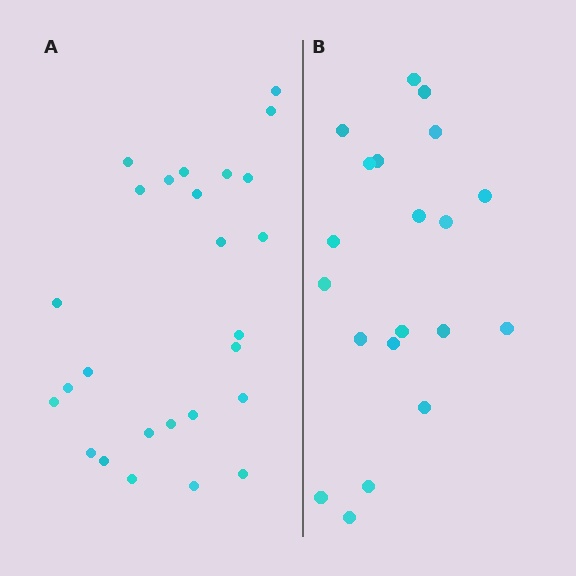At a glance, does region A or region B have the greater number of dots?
Region A (the left region) has more dots.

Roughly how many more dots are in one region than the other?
Region A has about 6 more dots than region B.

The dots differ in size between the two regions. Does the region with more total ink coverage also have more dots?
No. Region B has more total ink coverage because its dots are larger, but region A actually contains more individual dots. Total area can be misleading — the number of items is what matters here.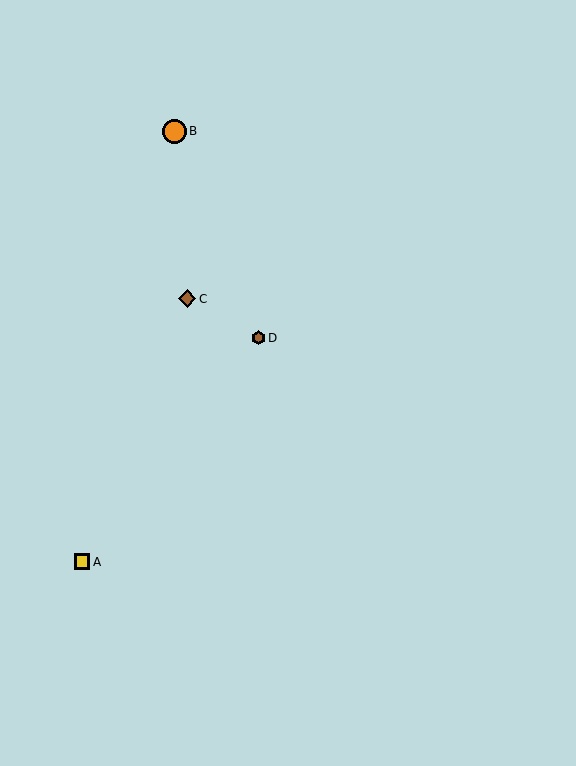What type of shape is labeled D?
Shape D is a brown hexagon.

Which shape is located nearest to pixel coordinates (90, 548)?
The yellow square (labeled A) at (82, 562) is nearest to that location.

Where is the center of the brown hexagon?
The center of the brown hexagon is at (258, 338).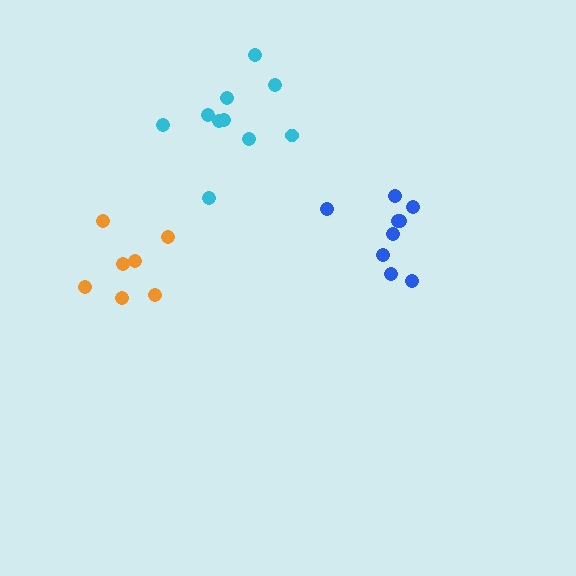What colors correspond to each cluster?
The clusters are colored: cyan, blue, orange.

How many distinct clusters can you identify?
There are 3 distinct clusters.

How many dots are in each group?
Group 1: 10 dots, Group 2: 9 dots, Group 3: 7 dots (26 total).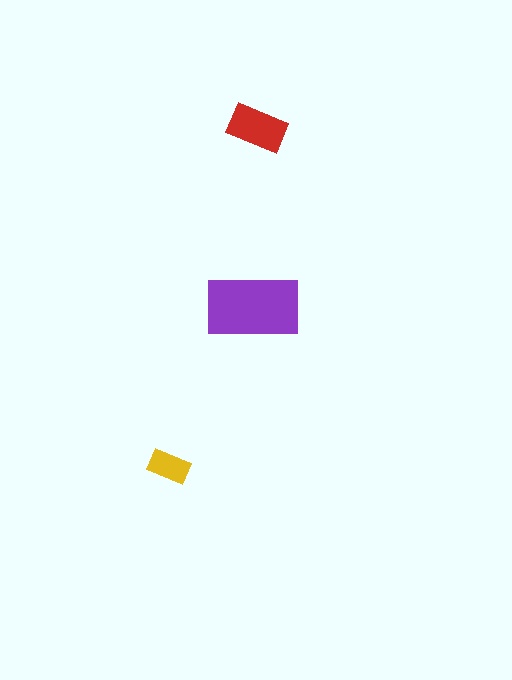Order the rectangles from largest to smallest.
the purple one, the red one, the yellow one.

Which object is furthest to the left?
The yellow rectangle is leftmost.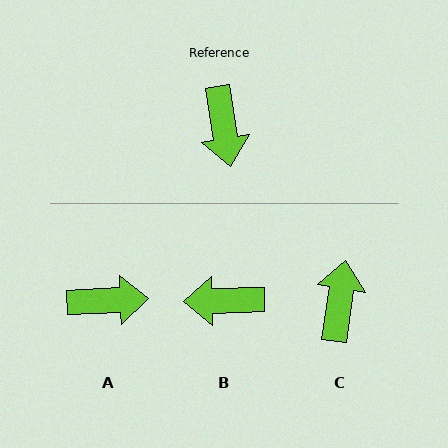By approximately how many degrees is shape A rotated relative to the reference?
Approximately 84 degrees counter-clockwise.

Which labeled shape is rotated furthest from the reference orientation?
C, about 163 degrees away.